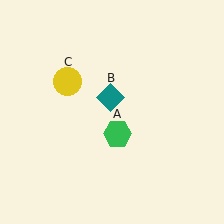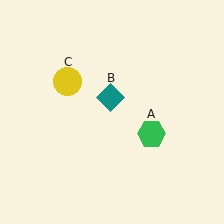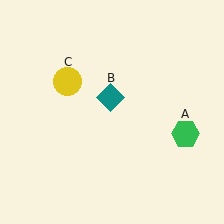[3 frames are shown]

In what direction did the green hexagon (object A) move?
The green hexagon (object A) moved right.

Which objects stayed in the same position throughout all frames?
Teal diamond (object B) and yellow circle (object C) remained stationary.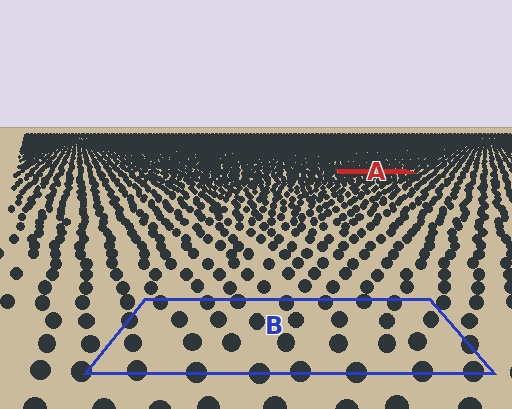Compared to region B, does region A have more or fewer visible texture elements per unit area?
Region A has more texture elements per unit area — they are packed more densely because it is farther away.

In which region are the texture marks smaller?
The texture marks are smaller in region A, because it is farther away.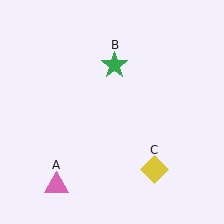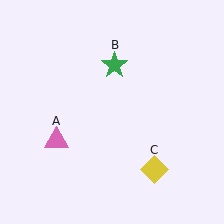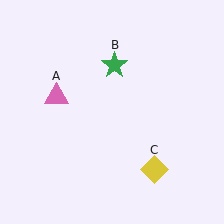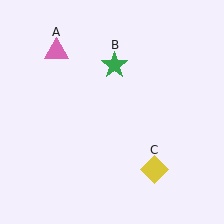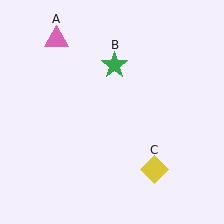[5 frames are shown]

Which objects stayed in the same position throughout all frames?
Green star (object B) and yellow diamond (object C) remained stationary.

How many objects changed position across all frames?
1 object changed position: pink triangle (object A).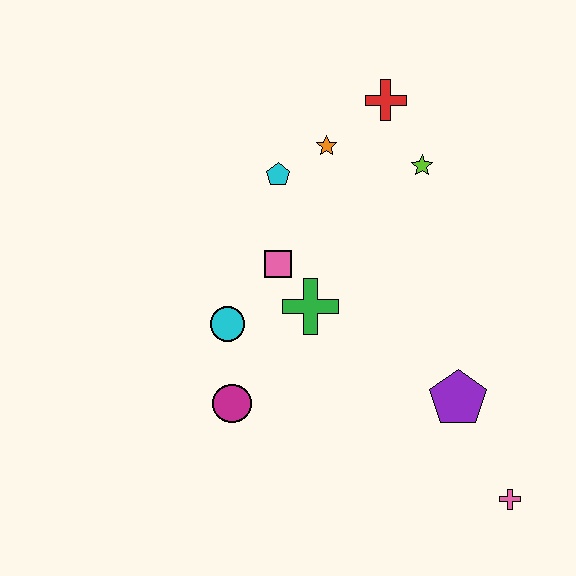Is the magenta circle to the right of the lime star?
No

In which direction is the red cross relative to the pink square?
The red cross is above the pink square.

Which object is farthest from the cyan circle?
The pink cross is farthest from the cyan circle.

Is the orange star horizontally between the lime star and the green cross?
Yes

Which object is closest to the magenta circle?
The cyan circle is closest to the magenta circle.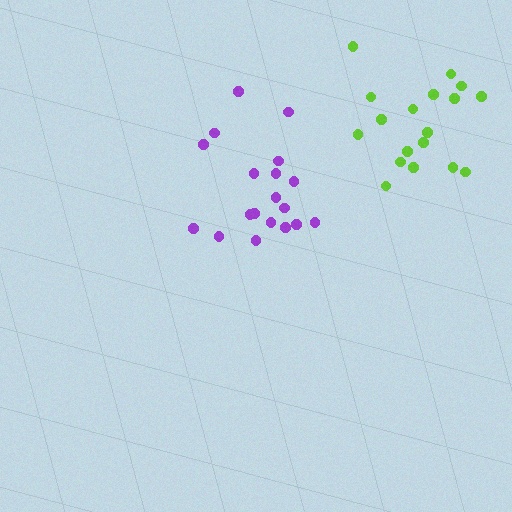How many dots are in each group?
Group 1: 19 dots, Group 2: 18 dots (37 total).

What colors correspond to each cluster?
The clusters are colored: purple, lime.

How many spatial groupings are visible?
There are 2 spatial groupings.